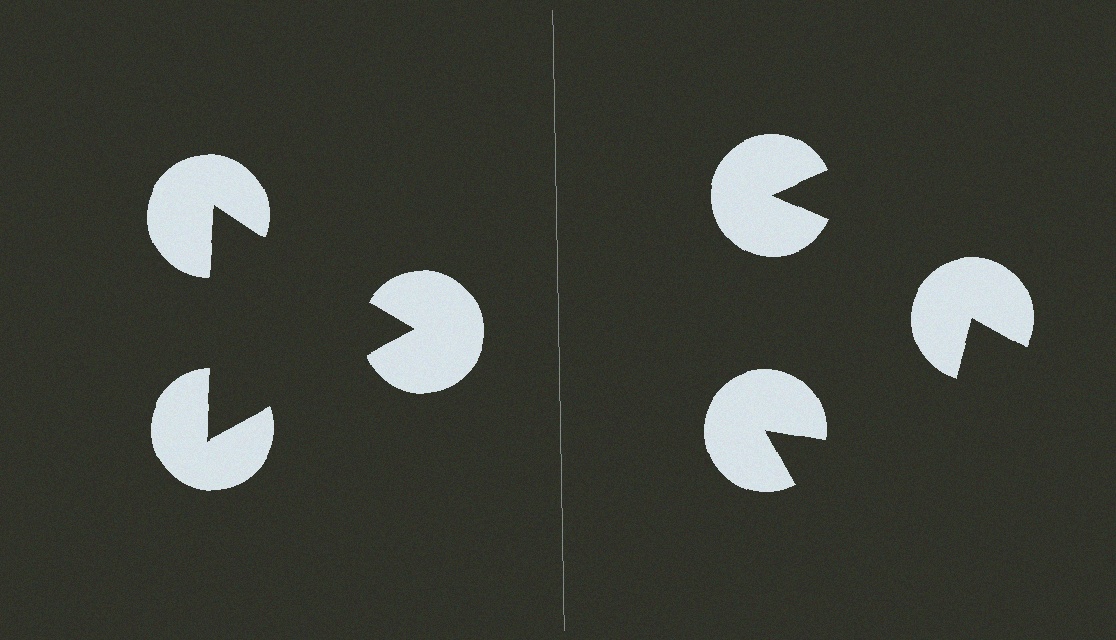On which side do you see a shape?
An illusory triangle appears on the left side. On the right side the wedge cuts are rotated, so no coherent shape forms.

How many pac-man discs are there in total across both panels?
6 — 3 on each side.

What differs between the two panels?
The pac-man discs are positioned identically on both sides; only the wedge orientations differ. On the left they align to a triangle; on the right they are misaligned.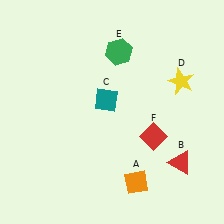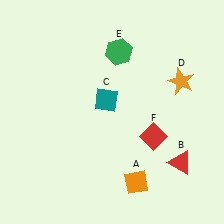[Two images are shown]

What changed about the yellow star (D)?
In Image 1, D is yellow. In Image 2, it changed to orange.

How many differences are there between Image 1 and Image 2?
There is 1 difference between the two images.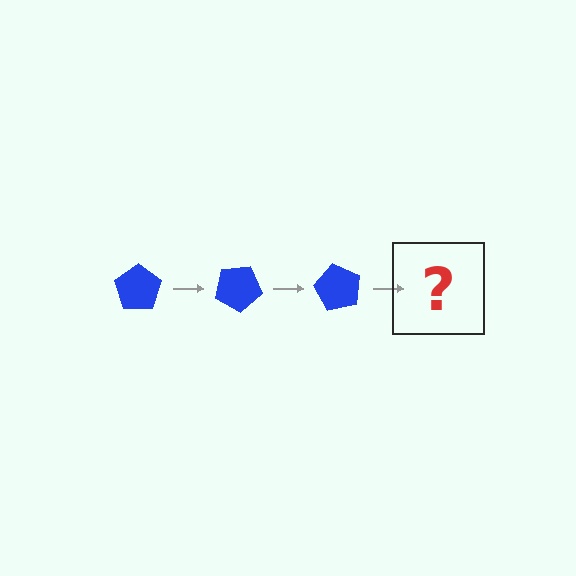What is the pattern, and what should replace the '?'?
The pattern is that the pentagon rotates 30 degrees each step. The '?' should be a blue pentagon rotated 90 degrees.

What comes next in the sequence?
The next element should be a blue pentagon rotated 90 degrees.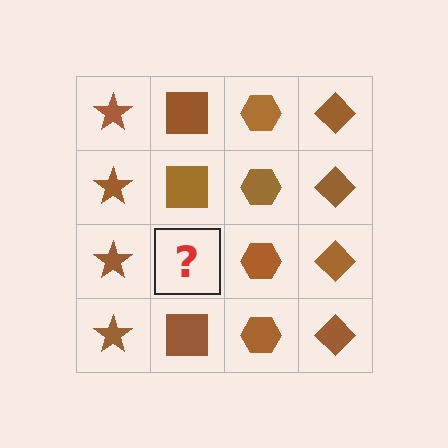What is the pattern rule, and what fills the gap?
The rule is that each column has a consistent shape. The gap should be filled with a brown square.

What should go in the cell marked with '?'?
The missing cell should contain a brown square.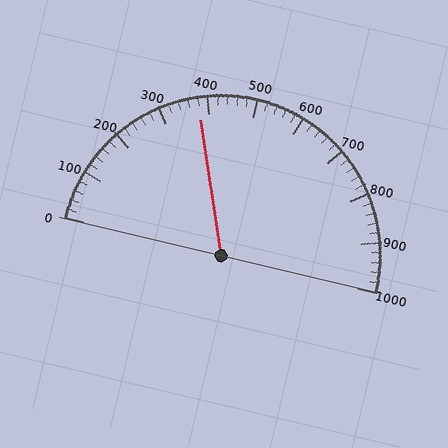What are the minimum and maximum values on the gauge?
The gauge ranges from 0 to 1000.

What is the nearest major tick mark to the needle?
The nearest major tick mark is 400.